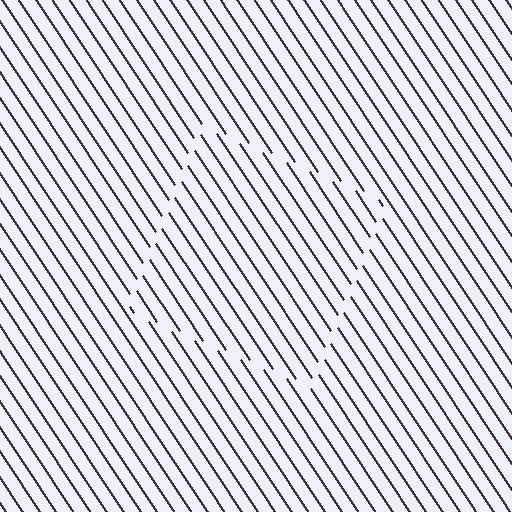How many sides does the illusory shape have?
4 sides — the line-ends trace a square.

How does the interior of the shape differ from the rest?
The interior of the shape contains the same grating, shifted by half a period — the contour is defined by the phase discontinuity where line-ends from the inner and outer gratings abut.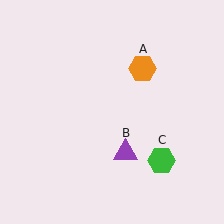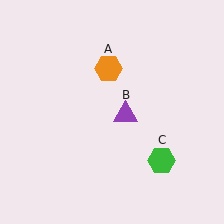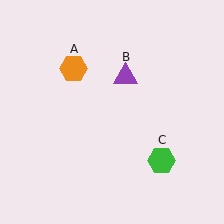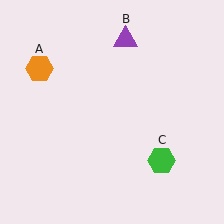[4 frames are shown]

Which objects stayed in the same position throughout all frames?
Green hexagon (object C) remained stationary.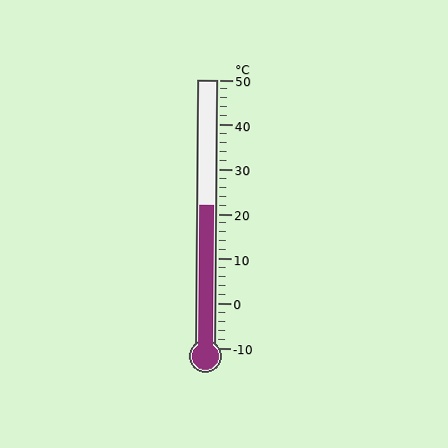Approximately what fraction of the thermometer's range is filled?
The thermometer is filled to approximately 55% of its range.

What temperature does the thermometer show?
The thermometer shows approximately 22°C.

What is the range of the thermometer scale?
The thermometer scale ranges from -10°C to 50°C.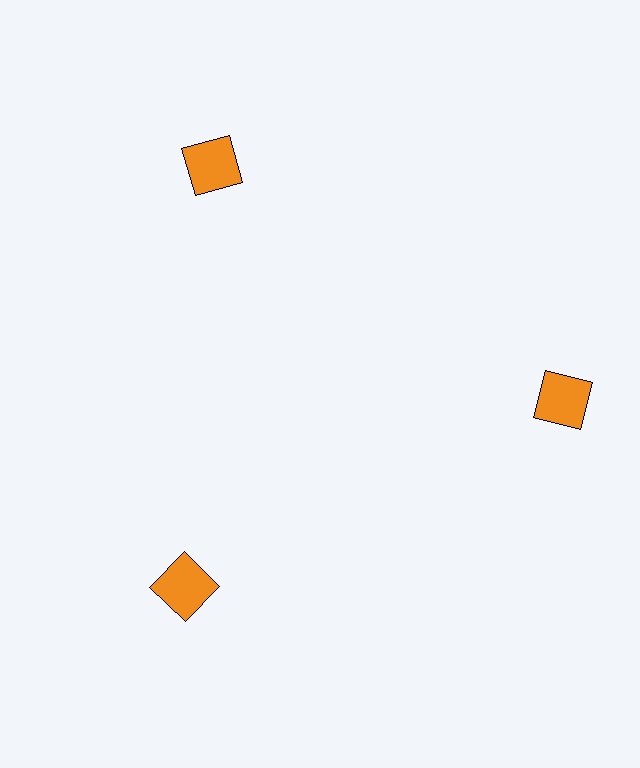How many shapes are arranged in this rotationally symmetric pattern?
There are 3 shapes, arranged in 3 groups of 1.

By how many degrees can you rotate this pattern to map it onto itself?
The pattern maps onto itself every 120 degrees of rotation.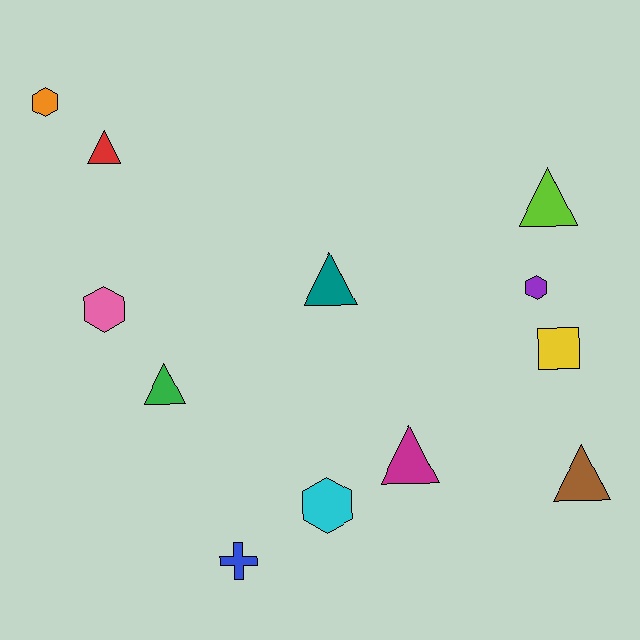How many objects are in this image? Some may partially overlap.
There are 12 objects.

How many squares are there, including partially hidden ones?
There is 1 square.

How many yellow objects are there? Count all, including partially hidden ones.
There is 1 yellow object.